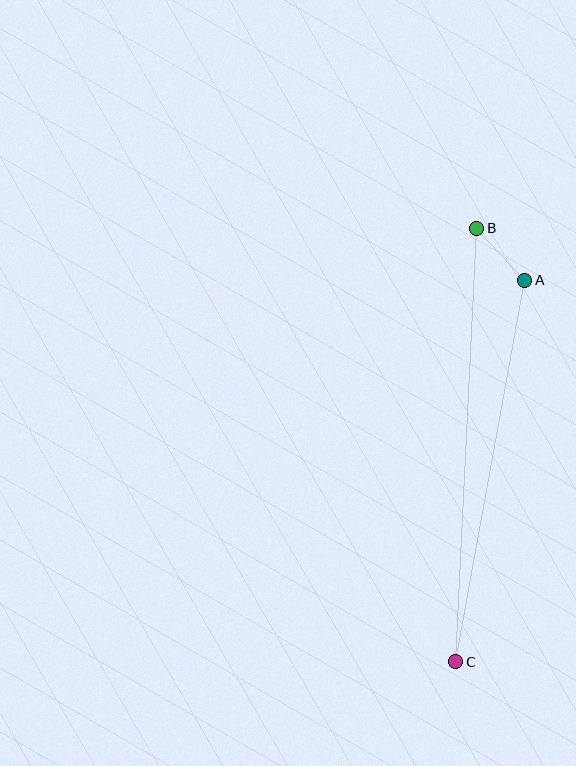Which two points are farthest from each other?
Points B and C are farthest from each other.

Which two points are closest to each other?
Points A and B are closest to each other.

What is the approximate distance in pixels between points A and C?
The distance between A and C is approximately 388 pixels.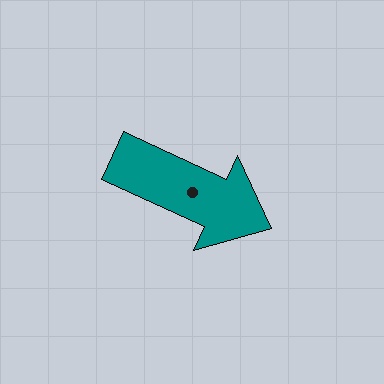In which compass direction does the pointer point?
Southeast.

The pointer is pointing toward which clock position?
Roughly 4 o'clock.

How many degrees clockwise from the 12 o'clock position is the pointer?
Approximately 115 degrees.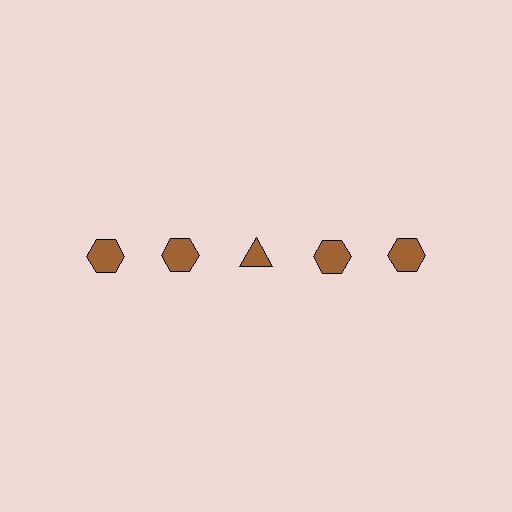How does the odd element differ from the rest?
It has a different shape: triangle instead of hexagon.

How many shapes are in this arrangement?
There are 5 shapes arranged in a grid pattern.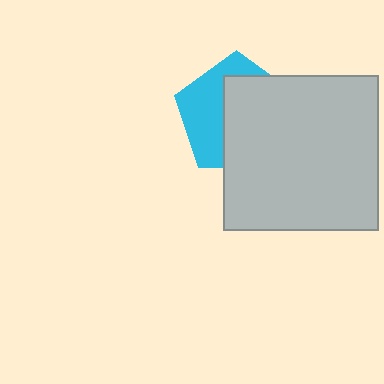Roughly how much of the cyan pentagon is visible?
A small part of it is visible (roughly 43%).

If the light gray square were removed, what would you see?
You would see the complete cyan pentagon.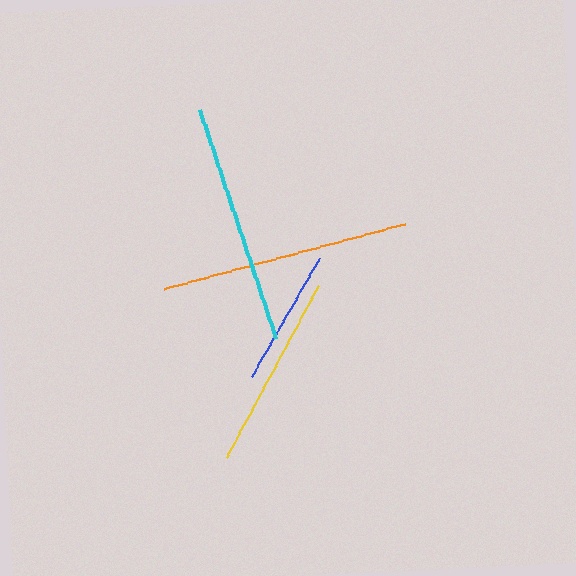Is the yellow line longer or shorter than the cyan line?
The cyan line is longer than the yellow line.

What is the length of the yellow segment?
The yellow segment is approximately 195 pixels long.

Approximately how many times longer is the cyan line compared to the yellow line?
The cyan line is approximately 1.2 times the length of the yellow line.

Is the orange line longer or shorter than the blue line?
The orange line is longer than the blue line.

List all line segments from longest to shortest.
From longest to shortest: orange, cyan, yellow, blue.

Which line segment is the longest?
The orange line is the longest at approximately 250 pixels.